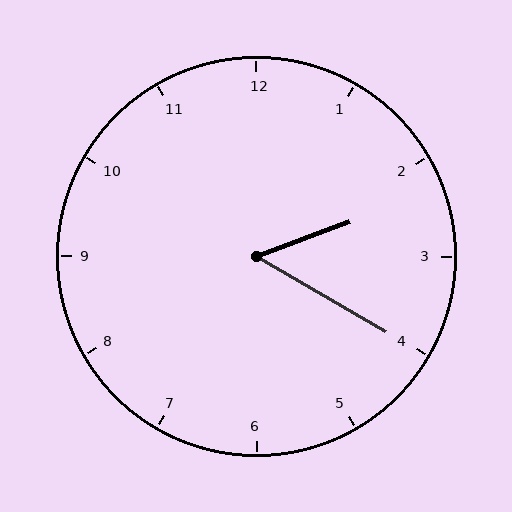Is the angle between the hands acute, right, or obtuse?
It is acute.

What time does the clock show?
2:20.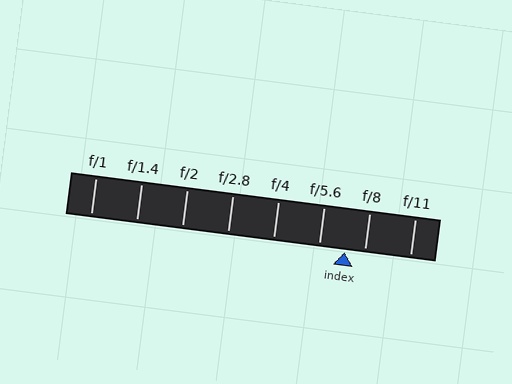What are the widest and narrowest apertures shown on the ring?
The widest aperture shown is f/1 and the narrowest is f/11.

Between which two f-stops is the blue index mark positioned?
The index mark is between f/5.6 and f/8.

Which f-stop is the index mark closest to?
The index mark is closest to f/8.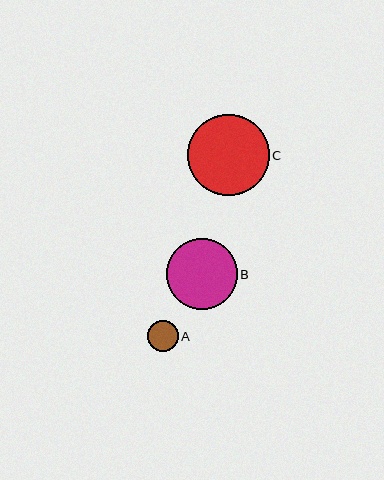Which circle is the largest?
Circle C is the largest with a size of approximately 81 pixels.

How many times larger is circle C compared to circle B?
Circle C is approximately 1.1 times the size of circle B.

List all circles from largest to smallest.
From largest to smallest: C, B, A.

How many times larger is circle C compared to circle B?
Circle C is approximately 1.1 times the size of circle B.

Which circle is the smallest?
Circle A is the smallest with a size of approximately 31 pixels.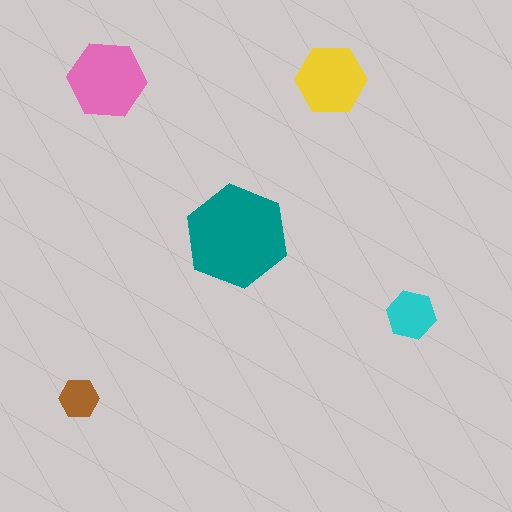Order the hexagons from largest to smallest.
the teal one, the pink one, the yellow one, the cyan one, the brown one.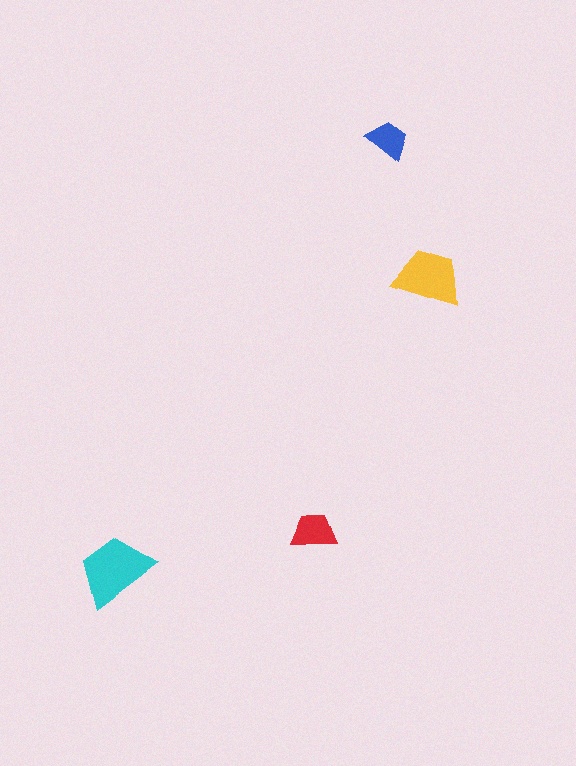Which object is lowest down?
The cyan trapezoid is bottommost.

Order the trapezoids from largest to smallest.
the cyan one, the yellow one, the red one, the blue one.